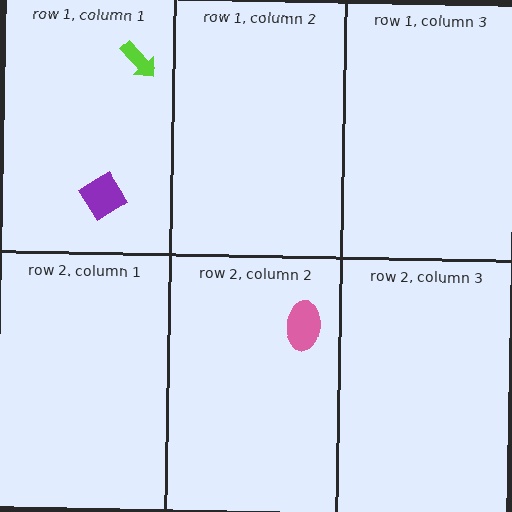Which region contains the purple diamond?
The row 1, column 1 region.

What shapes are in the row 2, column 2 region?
The pink ellipse.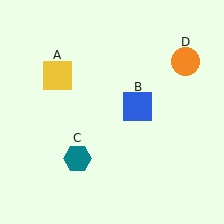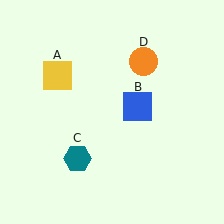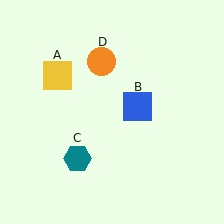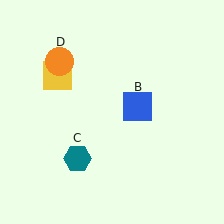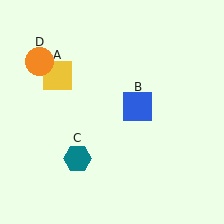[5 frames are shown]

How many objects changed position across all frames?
1 object changed position: orange circle (object D).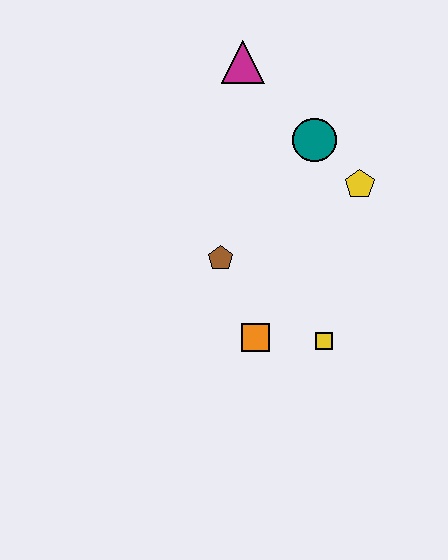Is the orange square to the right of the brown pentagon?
Yes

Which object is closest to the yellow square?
The orange square is closest to the yellow square.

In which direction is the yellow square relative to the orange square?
The yellow square is to the right of the orange square.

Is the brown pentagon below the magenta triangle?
Yes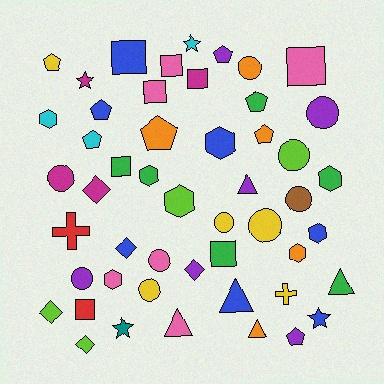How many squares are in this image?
There are 8 squares.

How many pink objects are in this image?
There are 6 pink objects.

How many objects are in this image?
There are 50 objects.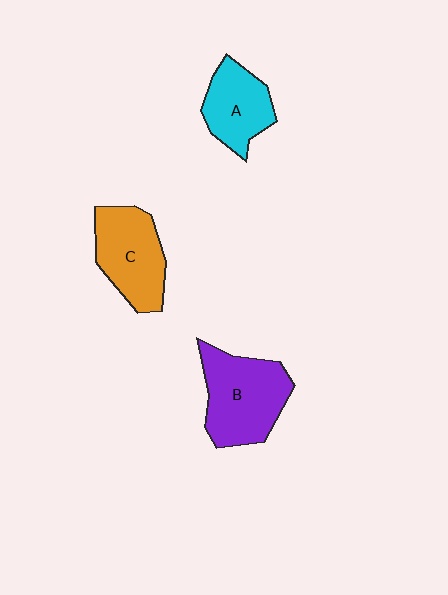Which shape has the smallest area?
Shape A (cyan).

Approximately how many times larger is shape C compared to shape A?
Approximately 1.2 times.